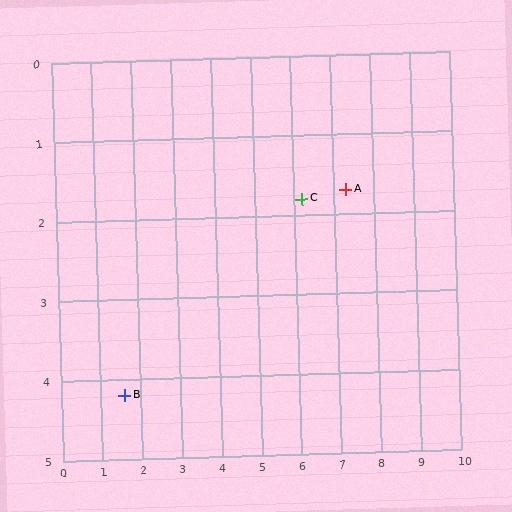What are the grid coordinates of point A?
Point A is at approximately (7.3, 1.7).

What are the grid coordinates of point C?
Point C is at approximately (6.2, 1.8).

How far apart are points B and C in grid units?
Points B and C are about 5.2 grid units apart.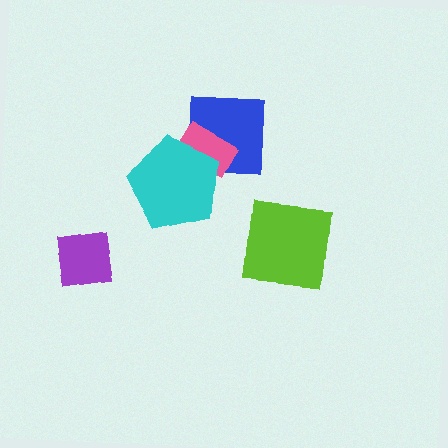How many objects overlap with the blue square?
2 objects overlap with the blue square.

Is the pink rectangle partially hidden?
Yes, it is partially covered by another shape.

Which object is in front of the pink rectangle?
The cyan pentagon is in front of the pink rectangle.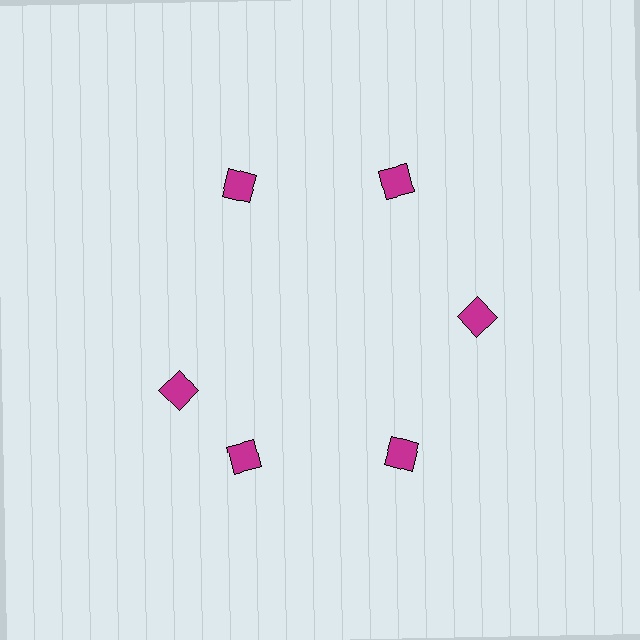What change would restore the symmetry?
The symmetry would be restored by rotating it back into even spacing with its neighbors so that all 6 diamonds sit at equal angles and equal distance from the center.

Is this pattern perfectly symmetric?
No. The 6 magenta diamonds are arranged in a ring, but one element near the 9 o'clock position is rotated out of alignment along the ring, breaking the 6-fold rotational symmetry.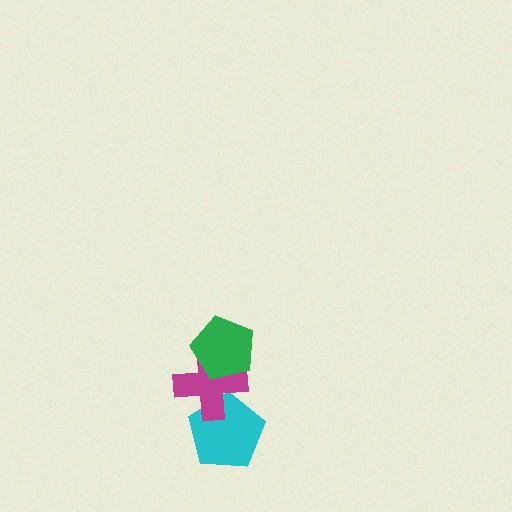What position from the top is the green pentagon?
The green pentagon is 1st from the top.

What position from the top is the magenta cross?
The magenta cross is 2nd from the top.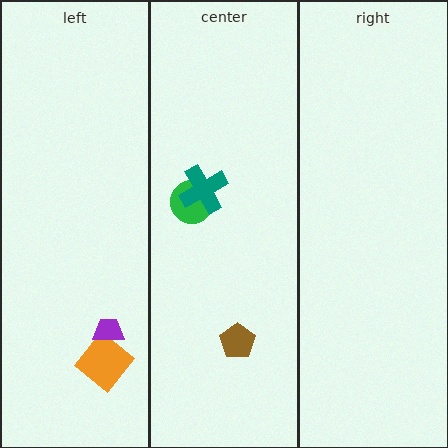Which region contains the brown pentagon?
The center region.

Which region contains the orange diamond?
The left region.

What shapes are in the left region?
The orange diamond, the purple trapezoid.